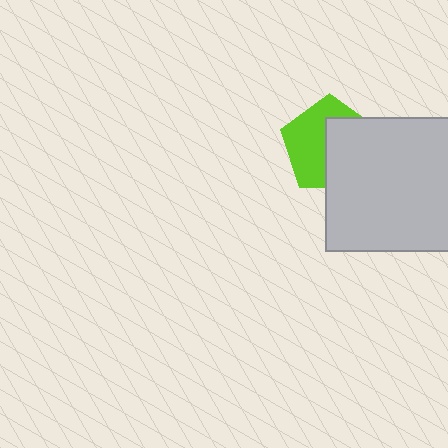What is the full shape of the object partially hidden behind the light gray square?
The partially hidden object is a lime pentagon.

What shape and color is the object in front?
The object in front is a light gray square.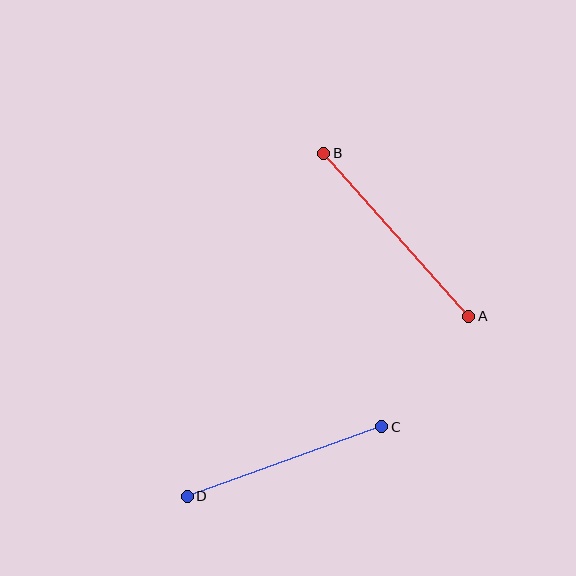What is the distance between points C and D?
The distance is approximately 207 pixels.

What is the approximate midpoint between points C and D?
The midpoint is at approximately (284, 461) pixels.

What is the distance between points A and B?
The distance is approximately 218 pixels.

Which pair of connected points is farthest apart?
Points A and B are farthest apart.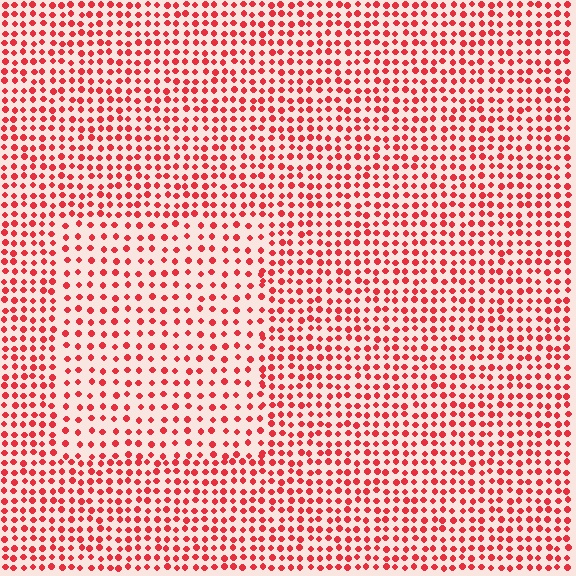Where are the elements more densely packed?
The elements are more densely packed outside the rectangle boundary.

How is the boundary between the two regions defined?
The boundary is defined by a change in element density (approximately 1.6x ratio). All elements are the same color, size, and shape.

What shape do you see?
I see a rectangle.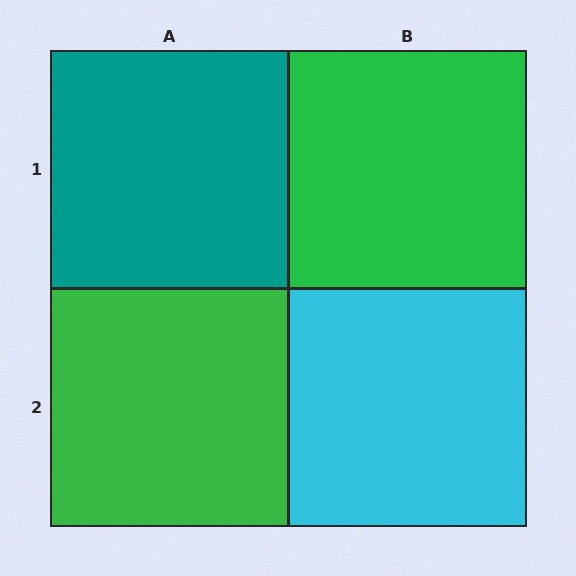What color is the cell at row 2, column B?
Cyan.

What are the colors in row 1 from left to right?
Teal, green.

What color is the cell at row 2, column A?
Green.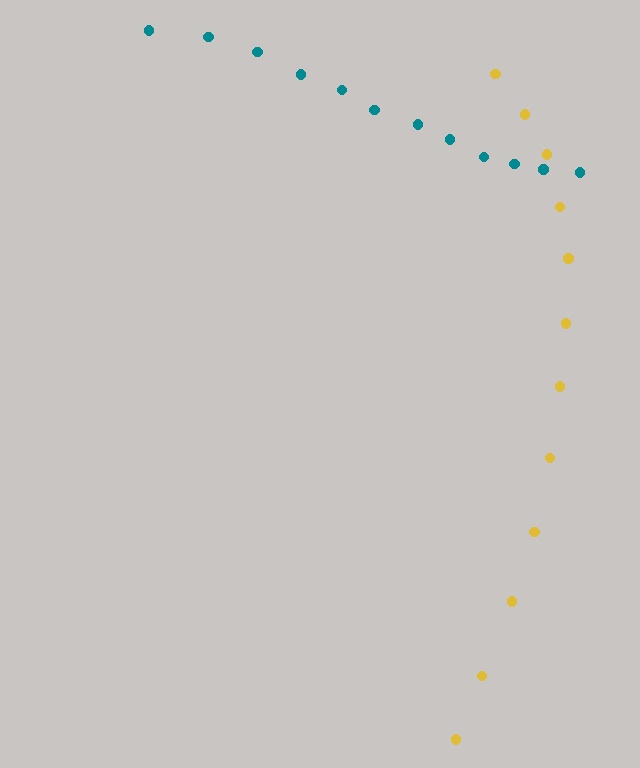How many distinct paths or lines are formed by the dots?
There are 2 distinct paths.